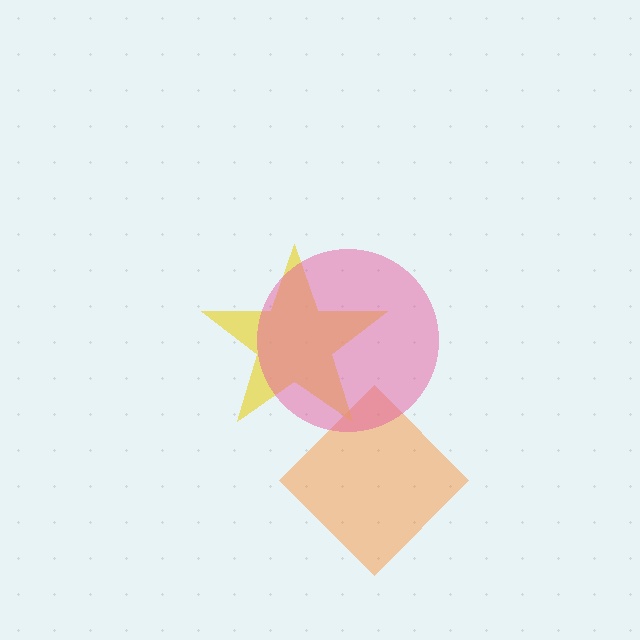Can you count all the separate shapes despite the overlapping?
Yes, there are 3 separate shapes.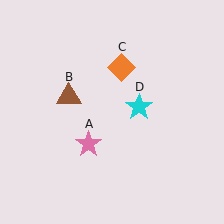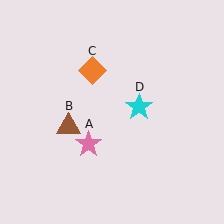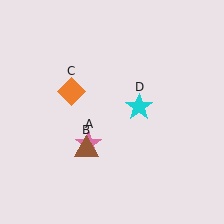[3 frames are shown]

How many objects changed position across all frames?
2 objects changed position: brown triangle (object B), orange diamond (object C).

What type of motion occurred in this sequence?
The brown triangle (object B), orange diamond (object C) rotated counterclockwise around the center of the scene.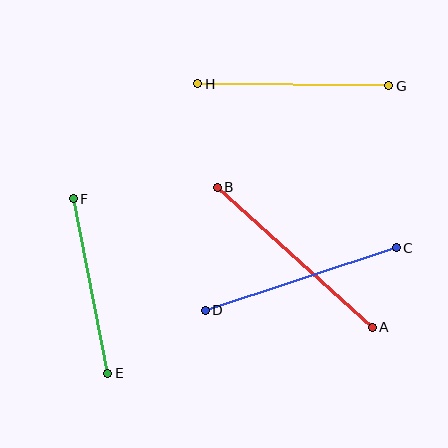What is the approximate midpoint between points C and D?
The midpoint is at approximately (301, 279) pixels.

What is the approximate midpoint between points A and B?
The midpoint is at approximately (295, 257) pixels.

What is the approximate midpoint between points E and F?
The midpoint is at approximately (91, 286) pixels.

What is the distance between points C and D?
The distance is approximately 201 pixels.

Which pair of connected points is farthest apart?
Points A and B are farthest apart.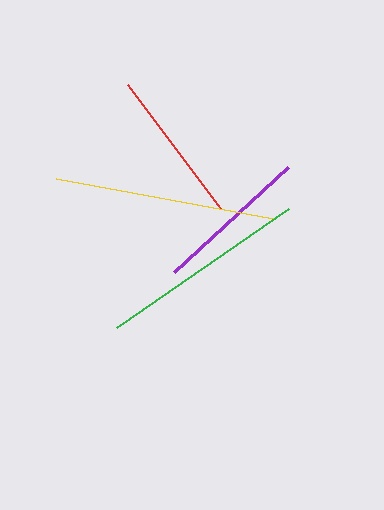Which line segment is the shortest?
The red line is the shortest at approximately 155 pixels.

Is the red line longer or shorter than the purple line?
The purple line is longer than the red line.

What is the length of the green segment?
The green segment is approximately 210 pixels long.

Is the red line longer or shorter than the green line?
The green line is longer than the red line.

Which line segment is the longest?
The yellow line is the longest at approximately 221 pixels.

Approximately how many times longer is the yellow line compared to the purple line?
The yellow line is approximately 1.4 times the length of the purple line.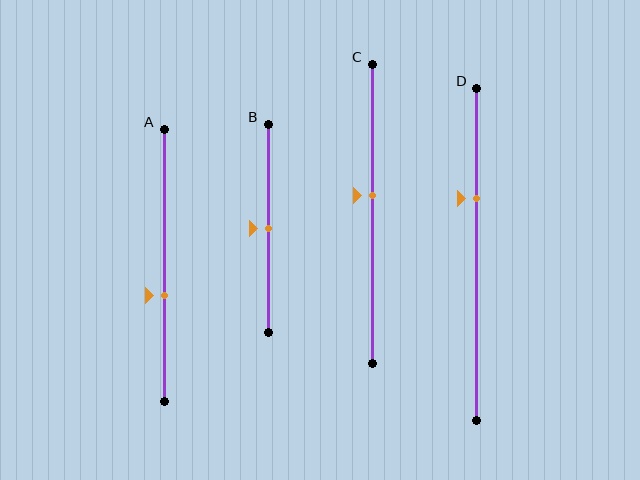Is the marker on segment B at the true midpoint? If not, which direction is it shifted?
Yes, the marker on segment B is at the true midpoint.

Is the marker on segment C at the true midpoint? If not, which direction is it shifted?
No, the marker on segment C is shifted upward by about 6% of the segment length.